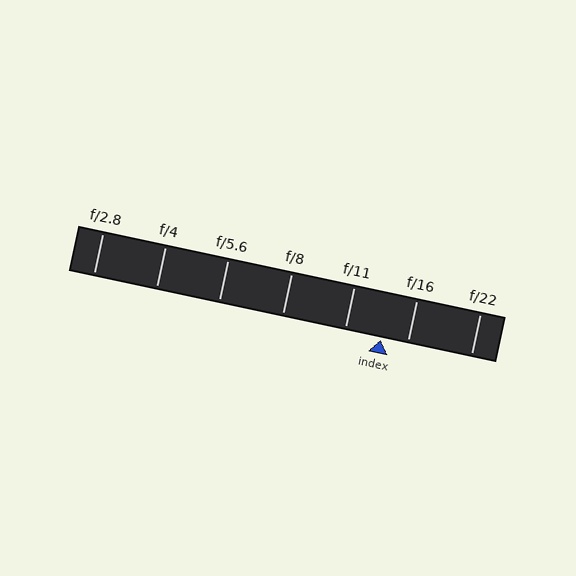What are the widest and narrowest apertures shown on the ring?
The widest aperture shown is f/2.8 and the narrowest is f/22.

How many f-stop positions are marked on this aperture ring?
There are 7 f-stop positions marked.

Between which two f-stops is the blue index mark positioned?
The index mark is between f/11 and f/16.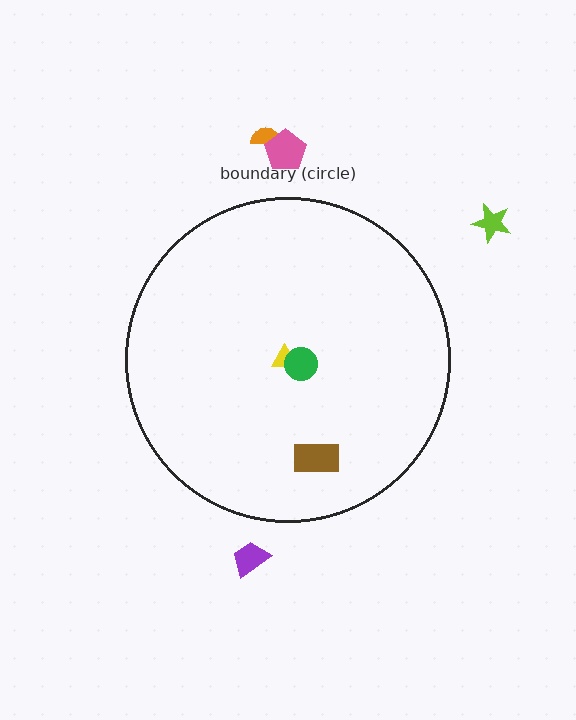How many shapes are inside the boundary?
3 inside, 4 outside.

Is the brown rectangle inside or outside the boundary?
Inside.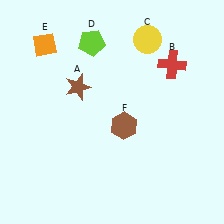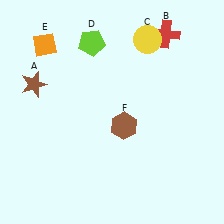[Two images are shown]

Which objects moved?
The objects that moved are: the brown star (A), the red cross (B).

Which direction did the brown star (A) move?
The brown star (A) moved left.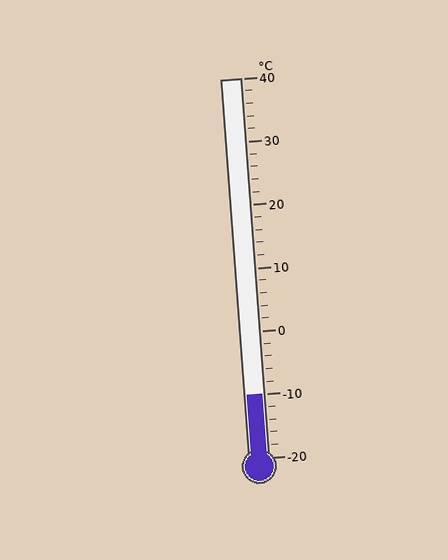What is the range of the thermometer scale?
The thermometer scale ranges from -20°C to 40°C.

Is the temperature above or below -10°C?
The temperature is at -10°C.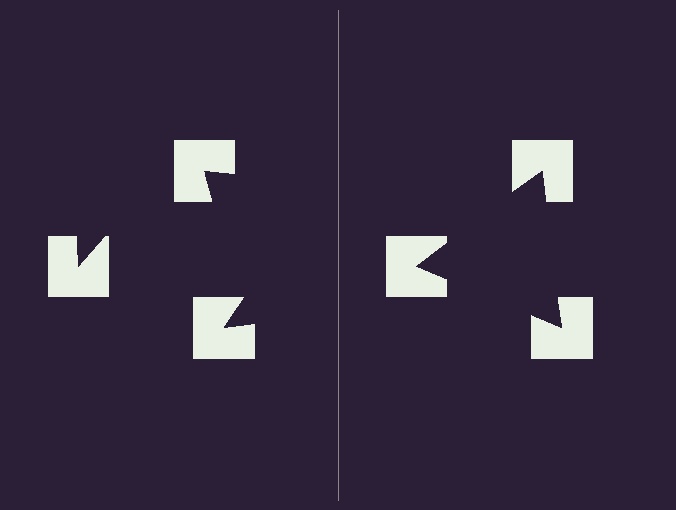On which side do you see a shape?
An illusory triangle appears on the right side. On the left side the wedge cuts are rotated, so no coherent shape forms.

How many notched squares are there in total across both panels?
6 — 3 on each side.